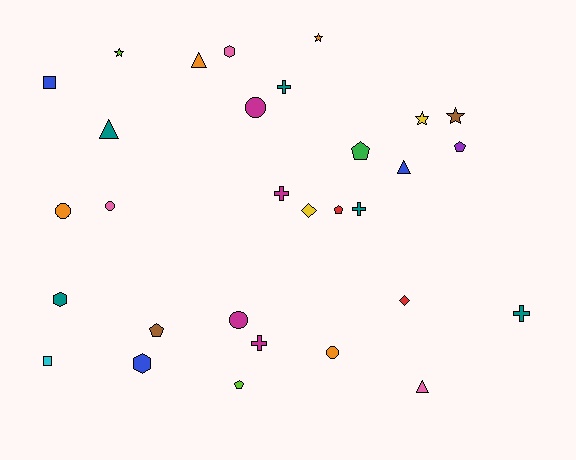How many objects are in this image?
There are 30 objects.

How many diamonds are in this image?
There are 2 diamonds.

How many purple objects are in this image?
There is 1 purple object.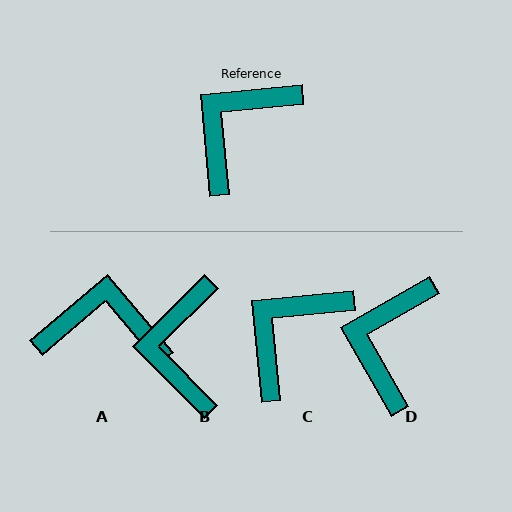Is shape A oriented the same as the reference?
No, it is off by about 55 degrees.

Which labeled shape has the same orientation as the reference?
C.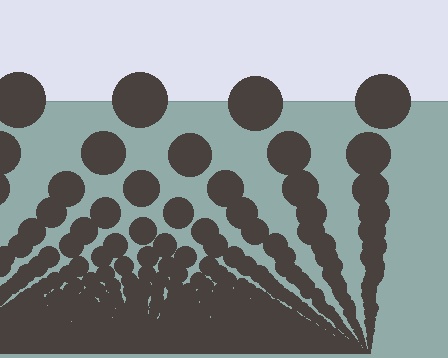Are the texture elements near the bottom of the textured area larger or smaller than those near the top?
Smaller. The gradient is inverted — elements near the bottom are smaller and denser.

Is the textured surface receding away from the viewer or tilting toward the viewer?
The surface appears to tilt toward the viewer. Texture elements get larger and sparser toward the top.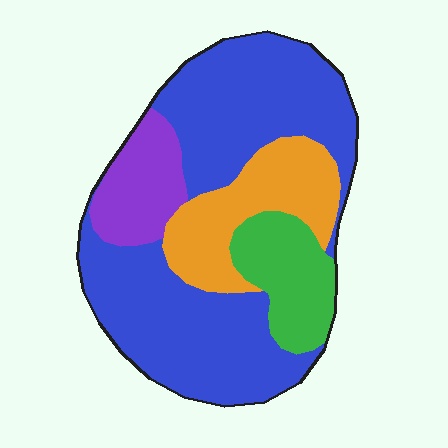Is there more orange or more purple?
Orange.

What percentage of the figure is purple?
Purple covers about 10% of the figure.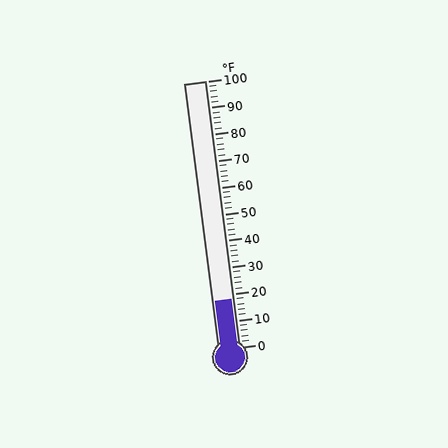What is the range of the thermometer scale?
The thermometer scale ranges from 0°F to 100°F.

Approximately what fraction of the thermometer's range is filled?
The thermometer is filled to approximately 20% of its range.